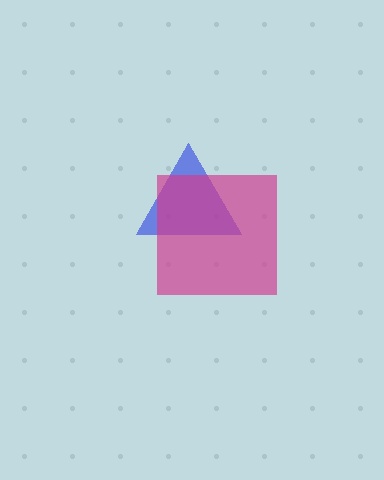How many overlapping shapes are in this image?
There are 2 overlapping shapes in the image.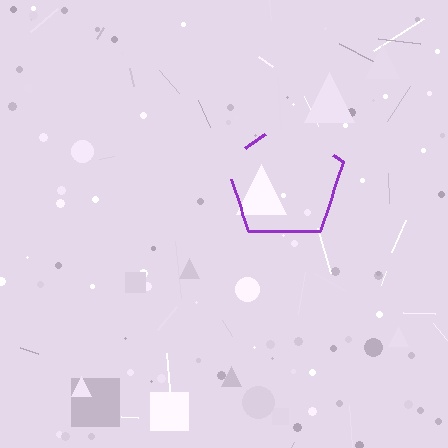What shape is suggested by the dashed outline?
The dashed outline suggests a pentagon.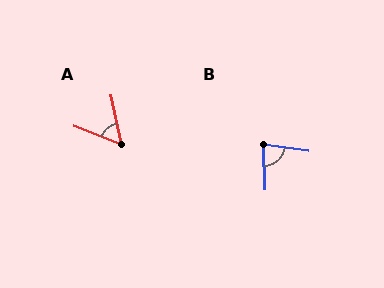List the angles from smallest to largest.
A (57°), B (80°).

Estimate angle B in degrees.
Approximately 80 degrees.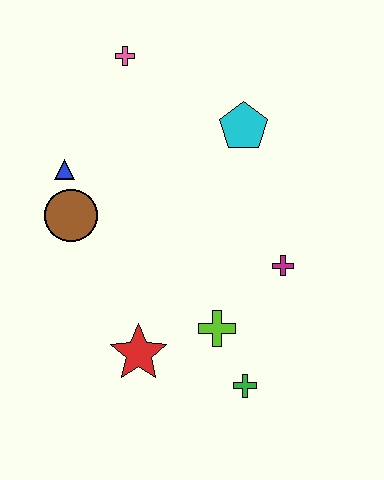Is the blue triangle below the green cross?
No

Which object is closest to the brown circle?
The blue triangle is closest to the brown circle.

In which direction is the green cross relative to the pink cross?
The green cross is below the pink cross.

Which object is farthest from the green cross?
The pink cross is farthest from the green cross.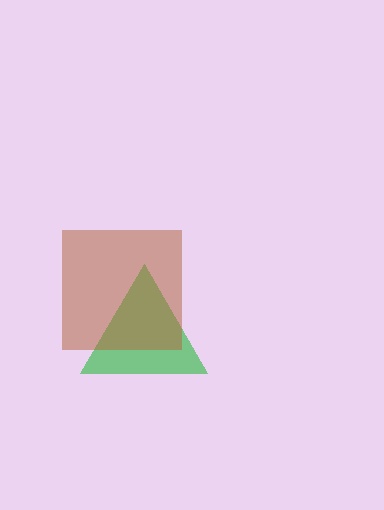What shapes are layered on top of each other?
The layered shapes are: a green triangle, a brown square.